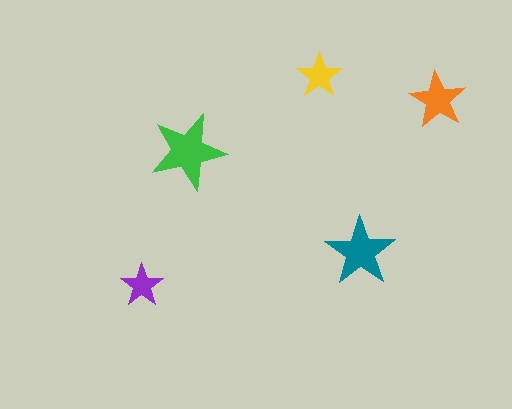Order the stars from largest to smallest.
the green one, the teal one, the orange one, the yellow one, the purple one.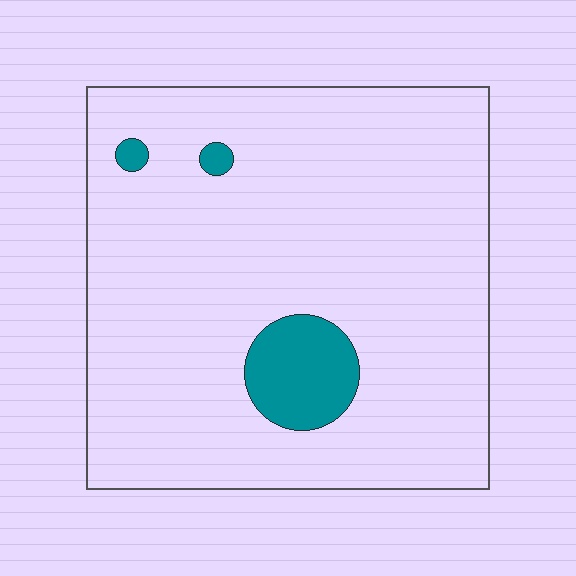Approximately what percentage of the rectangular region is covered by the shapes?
Approximately 10%.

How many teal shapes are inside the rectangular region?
3.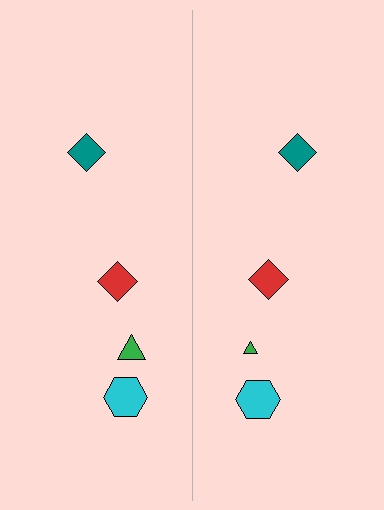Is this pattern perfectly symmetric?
No, the pattern is not perfectly symmetric. The green triangle on the right side has a different size than its mirror counterpart.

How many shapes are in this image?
There are 8 shapes in this image.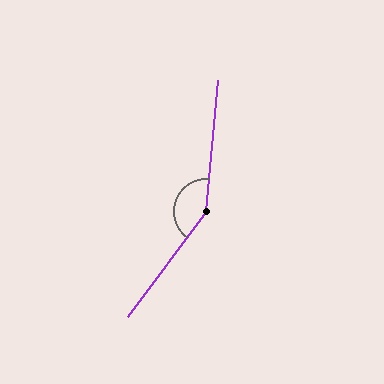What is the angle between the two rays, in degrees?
Approximately 148 degrees.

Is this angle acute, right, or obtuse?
It is obtuse.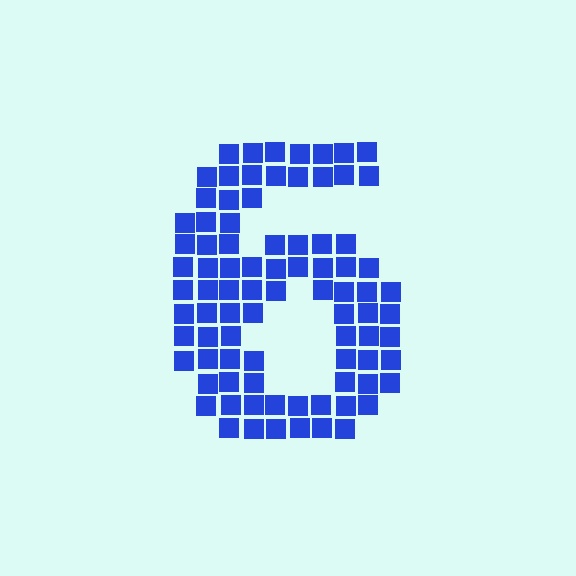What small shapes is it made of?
It is made of small squares.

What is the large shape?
The large shape is the digit 6.